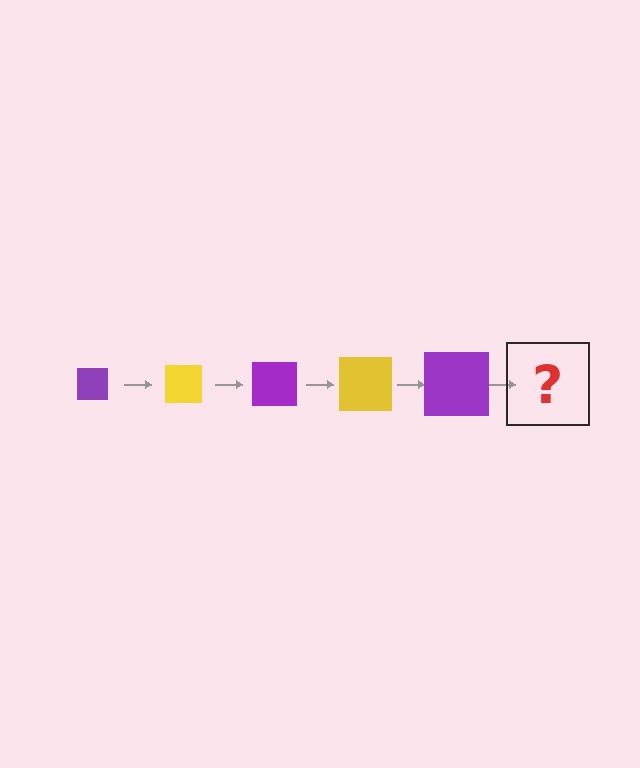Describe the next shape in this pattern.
It should be a yellow square, larger than the previous one.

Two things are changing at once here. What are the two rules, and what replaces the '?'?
The two rules are that the square grows larger each step and the color cycles through purple and yellow. The '?' should be a yellow square, larger than the previous one.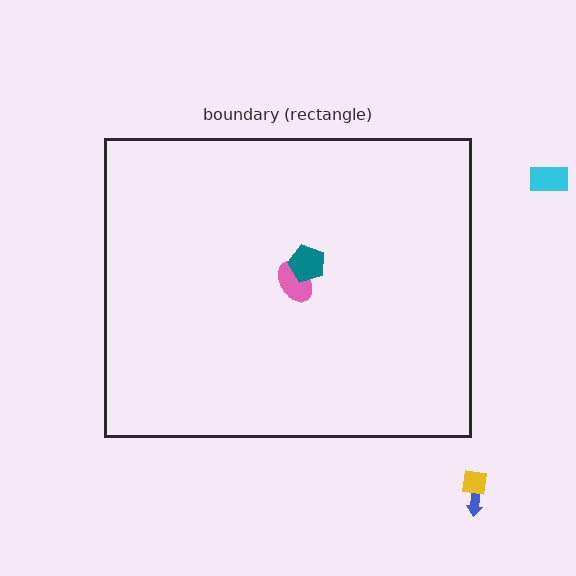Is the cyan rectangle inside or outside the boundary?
Outside.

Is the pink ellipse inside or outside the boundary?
Inside.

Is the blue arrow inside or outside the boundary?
Outside.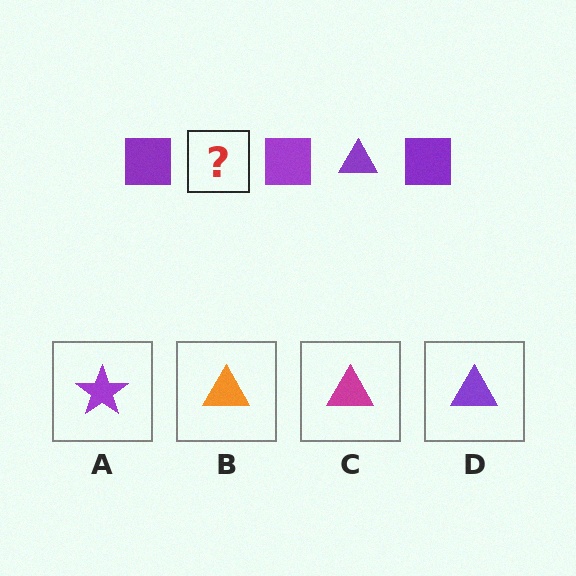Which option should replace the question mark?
Option D.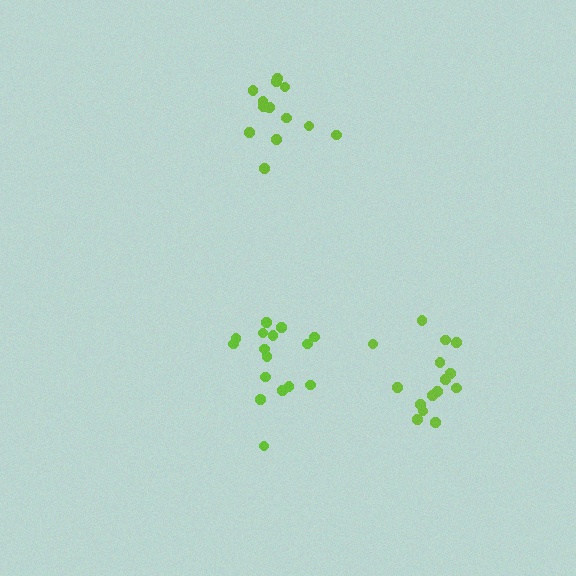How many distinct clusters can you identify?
There are 3 distinct clusters.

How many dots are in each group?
Group 1: 16 dots, Group 2: 15 dots, Group 3: 13 dots (44 total).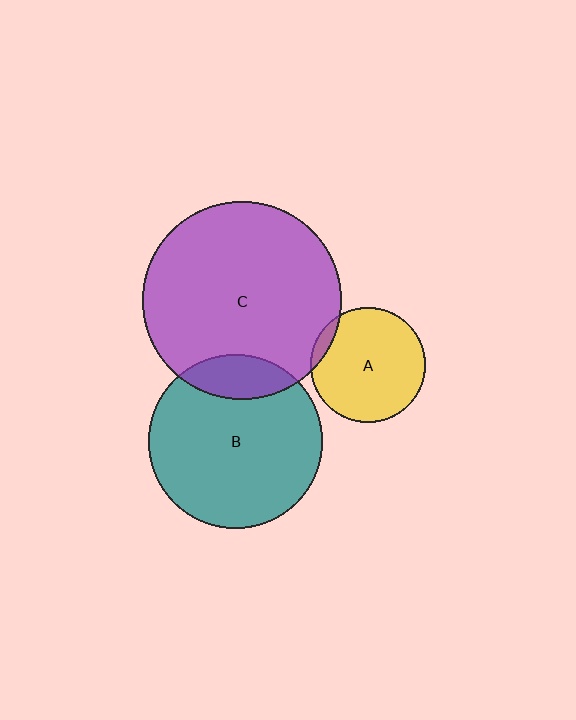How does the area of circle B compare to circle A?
Approximately 2.3 times.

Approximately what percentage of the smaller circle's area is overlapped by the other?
Approximately 5%.